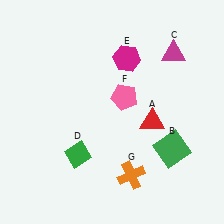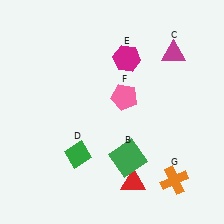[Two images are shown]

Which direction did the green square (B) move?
The green square (B) moved left.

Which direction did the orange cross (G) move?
The orange cross (G) moved right.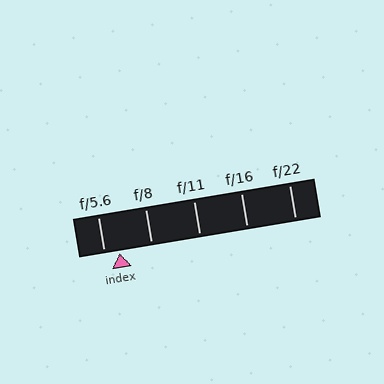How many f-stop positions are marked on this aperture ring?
There are 5 f-stop positions marked.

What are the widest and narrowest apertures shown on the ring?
The widest aperture shown is f/5.6 and the narrowest is f/22.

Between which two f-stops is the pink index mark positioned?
The index mark is between f/5.6 and f/8.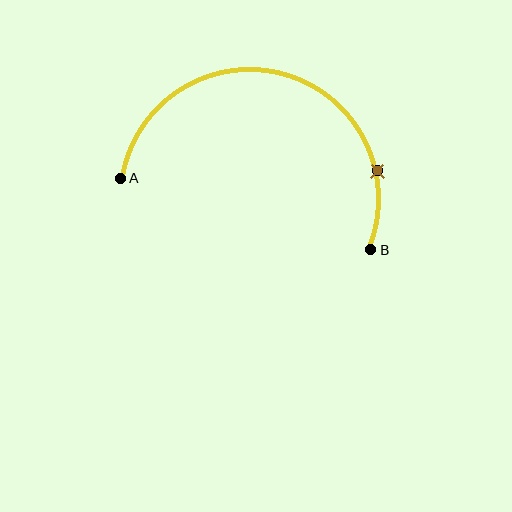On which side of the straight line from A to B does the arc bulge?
The arc bulges above the straight line connecting A and B.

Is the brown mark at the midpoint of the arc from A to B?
No. The brown mark lies on the arc but is closer to endpoint B. The arc midpoint would be at the point on the curve equidistant along the arc from both A and B.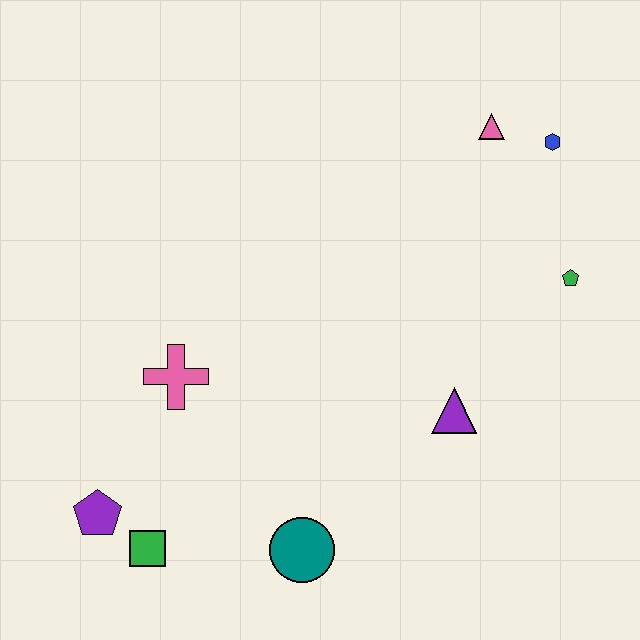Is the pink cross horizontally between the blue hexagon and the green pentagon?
No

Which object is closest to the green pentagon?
The blue hexagon is closest to the green pentagon.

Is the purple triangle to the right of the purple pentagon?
Yes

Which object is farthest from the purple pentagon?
The blue hexagon is farthest from the purple pentagon.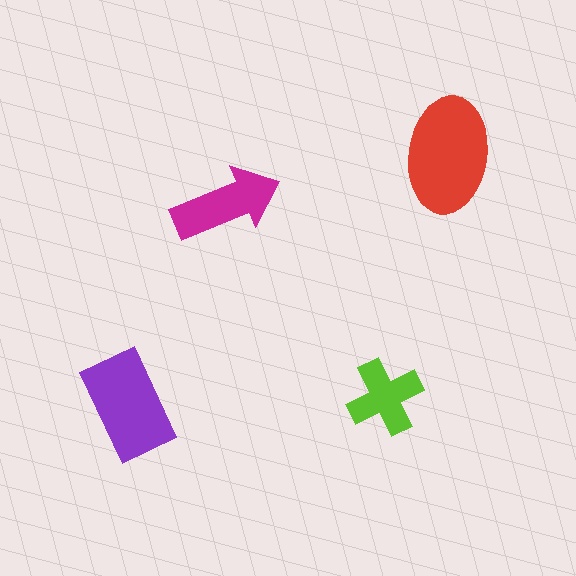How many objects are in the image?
There are 4 objects in the image.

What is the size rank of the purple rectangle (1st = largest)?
2nd.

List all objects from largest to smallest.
The red ellipse, the purple rectangle, the magenta arrow, the lime cross.